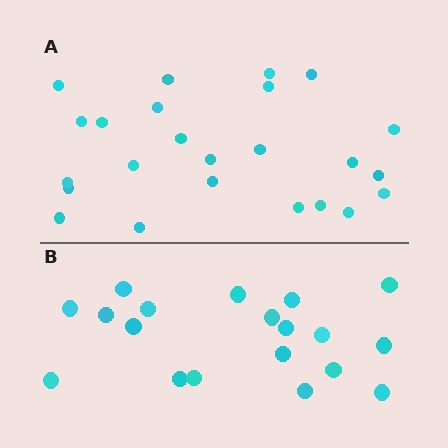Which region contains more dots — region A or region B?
Region A (the top region) has more dots.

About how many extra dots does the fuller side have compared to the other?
Region A has about 5 more dots than region B.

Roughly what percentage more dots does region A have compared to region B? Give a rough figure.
About 25% more.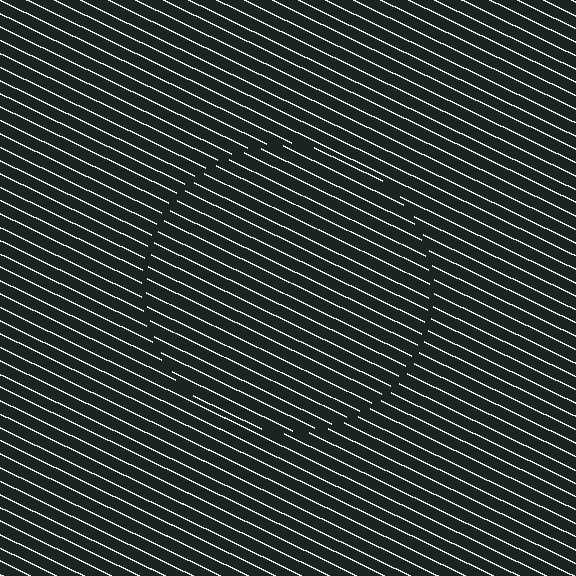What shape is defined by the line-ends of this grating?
An illusory circle. The interior of the shape contains the same grating, shifted by half a period — the contour is defined by the phase discontinuity where line-ends from the inner and outer gratings abut.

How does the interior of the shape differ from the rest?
The interior of the shape contains the same grating, shifted by half a period — the contour is defined by the phase discontinuity where line-ends from the inner and outer gratings abut.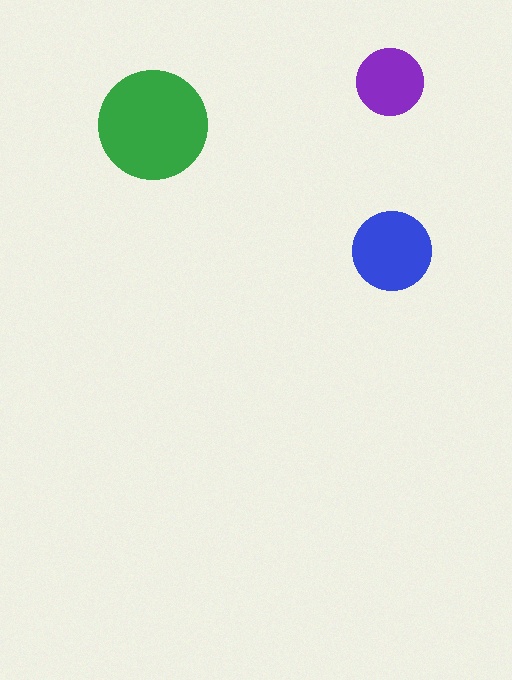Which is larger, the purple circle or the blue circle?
The blue one.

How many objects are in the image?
There are 3 objects in the image.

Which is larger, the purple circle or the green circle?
The green one.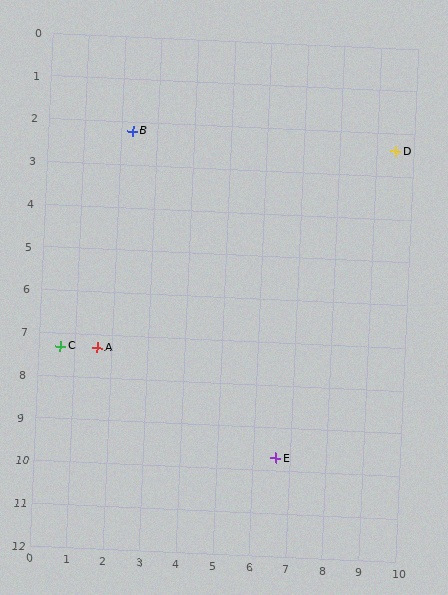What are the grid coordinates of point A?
Point A is at approximately (1.6, 7.3).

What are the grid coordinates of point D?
Point D is at approximately (9.5, 2.4).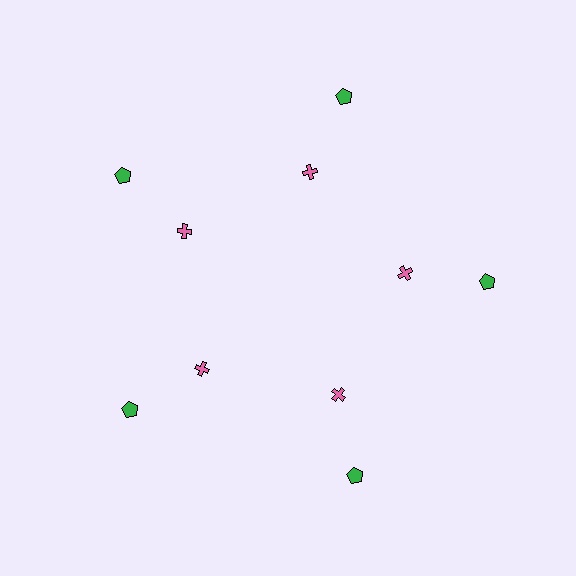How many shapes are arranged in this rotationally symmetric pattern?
There are 10 shapes, arranged in 5 groups of 2.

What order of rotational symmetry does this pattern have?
This pattern has 5-fold rotational symmetry.